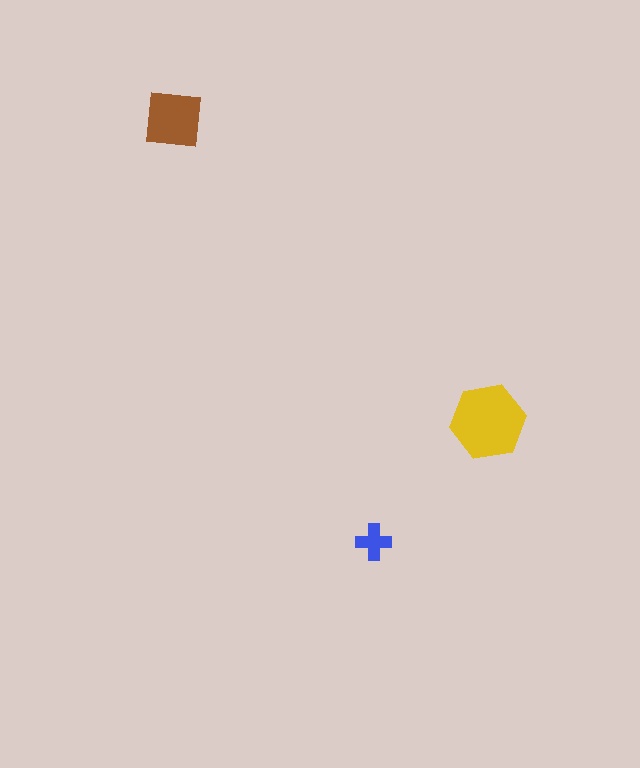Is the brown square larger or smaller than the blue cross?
Larger.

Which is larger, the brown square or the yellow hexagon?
The yellow hexagon.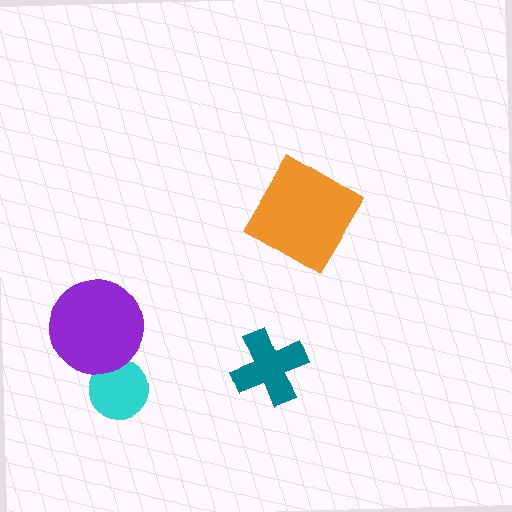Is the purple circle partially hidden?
No, no other shape covers it.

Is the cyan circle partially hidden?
Yes, it is partially covered by another shape.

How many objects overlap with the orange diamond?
0 objects overlap with the orange diamond.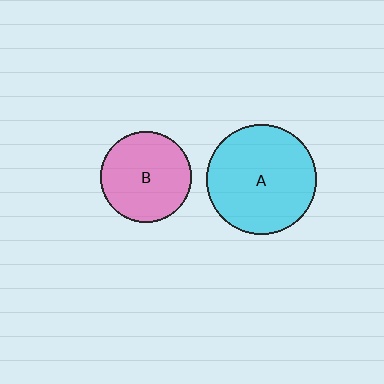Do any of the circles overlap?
No, none of the circles overlap.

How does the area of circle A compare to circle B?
Approximately 1.5 times.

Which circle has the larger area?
Circle A (cyan).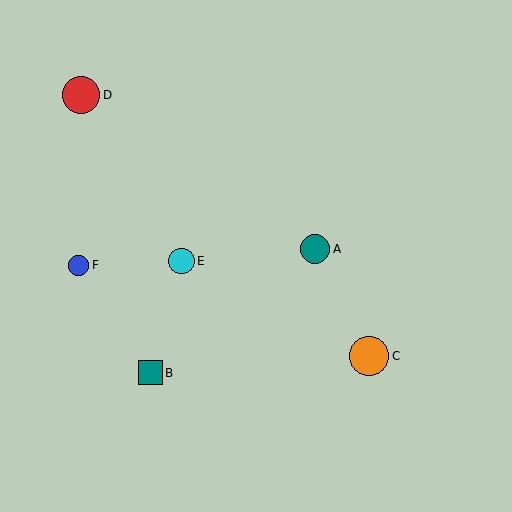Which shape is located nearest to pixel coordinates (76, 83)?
The red circle (labeled D) at (81, 95) is nearest to that location.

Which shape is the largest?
The orange circle (labeled C) is the largest.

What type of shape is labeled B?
Shape B is a teal square.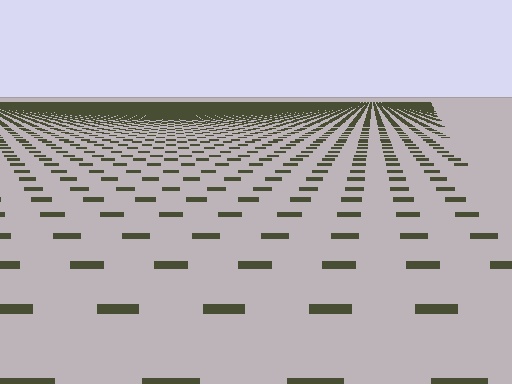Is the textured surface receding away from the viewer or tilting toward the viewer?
The surface is receding away from the viewer. Texture elements get smaller and denser toward the top.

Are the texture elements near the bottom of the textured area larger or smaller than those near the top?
Larger. Near the bottom, elements are closer to the viewer and appear at a bigger on-screen size.